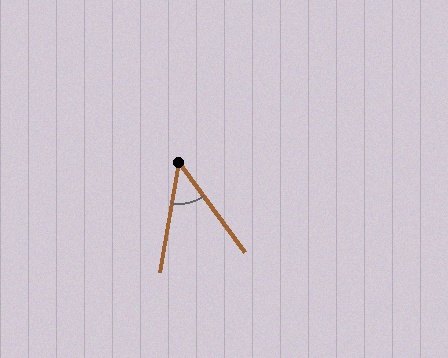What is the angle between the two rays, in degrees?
Approximately 46 degrees.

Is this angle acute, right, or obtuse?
It is acute.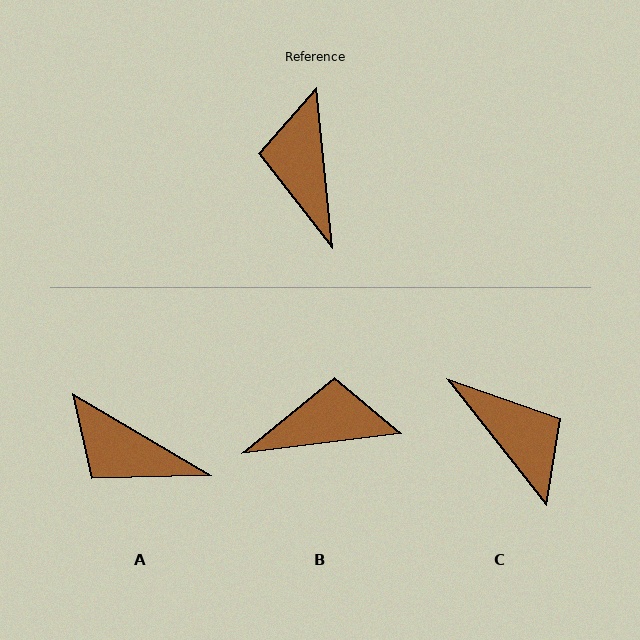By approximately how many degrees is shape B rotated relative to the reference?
Approximately 89 degrees clockwise.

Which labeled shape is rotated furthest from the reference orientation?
C, about 147 degrees away.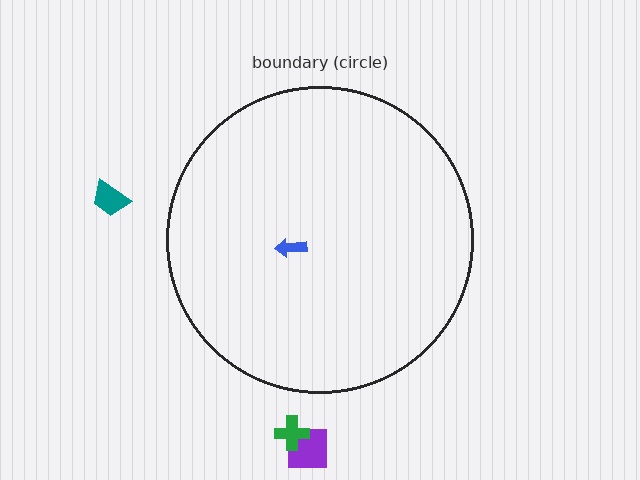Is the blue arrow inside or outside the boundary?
Inside.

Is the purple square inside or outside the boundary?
Outside.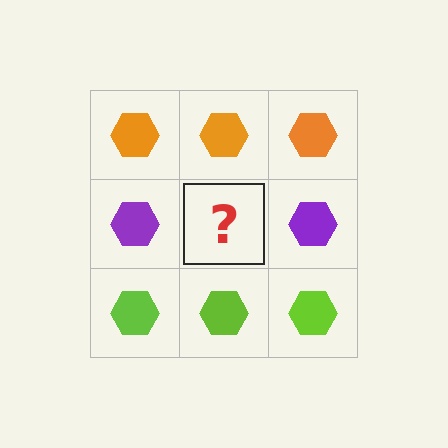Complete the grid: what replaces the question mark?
The question mark should be replaced with a purple hexagon.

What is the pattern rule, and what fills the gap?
The rule is that each row has a consistent color. The gap should be filled with a purple hexagon.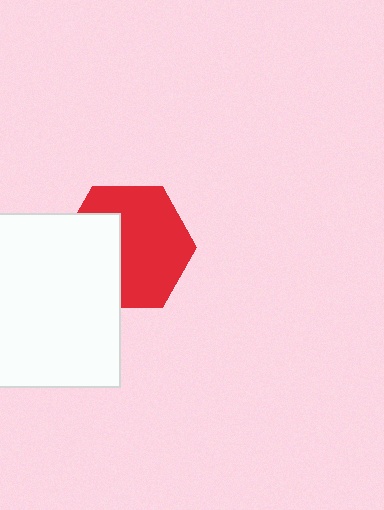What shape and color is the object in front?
The object in front is a white square.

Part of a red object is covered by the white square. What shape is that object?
It is a hexagon.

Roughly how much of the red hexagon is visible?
About half of it is visible (roughly 63%).